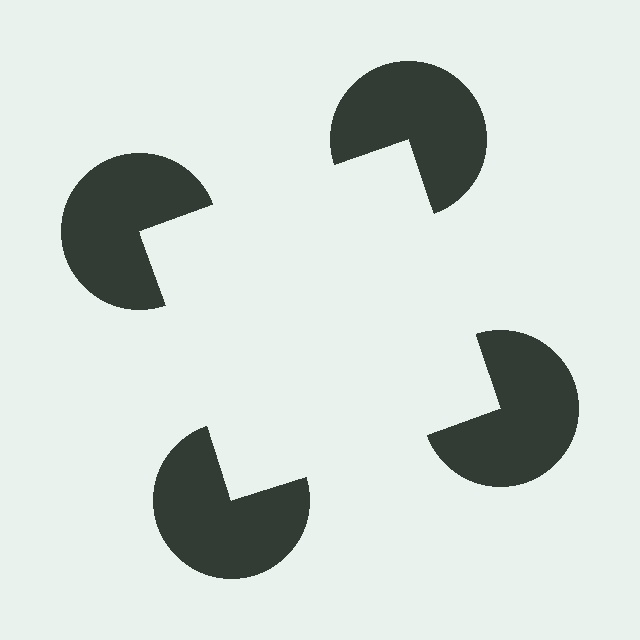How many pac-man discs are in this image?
There are 4 — one at each vertex of the illusory square.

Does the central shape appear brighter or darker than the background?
It typically appears slightly brighter than the background, even though no actual brightness change is drawn.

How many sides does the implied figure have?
4 sides.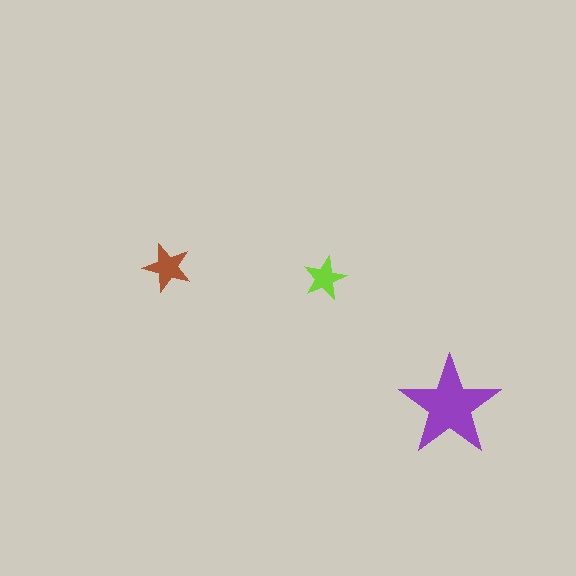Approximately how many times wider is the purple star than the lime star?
About 2.5 times wider.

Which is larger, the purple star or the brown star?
The purple one.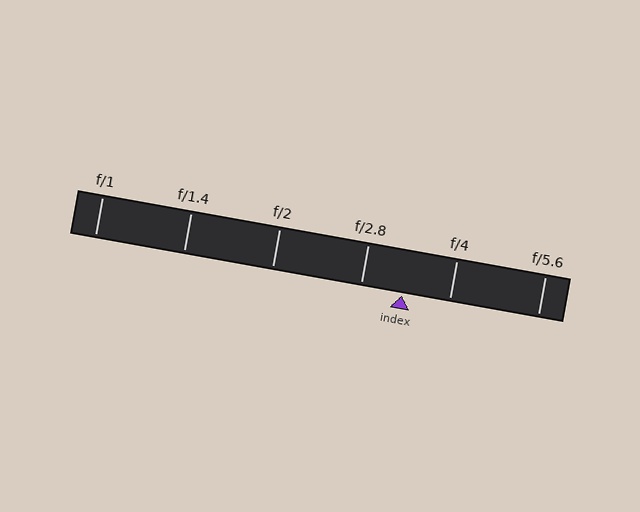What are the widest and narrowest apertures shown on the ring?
The widest aperture shown is f/1 and the narrowest is f/5.6.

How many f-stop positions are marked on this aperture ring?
There are 6 f-stop positions marked.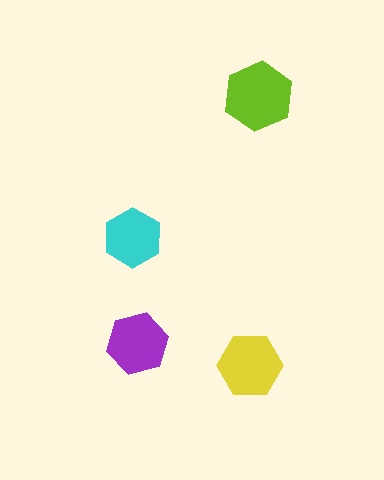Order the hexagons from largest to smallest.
the lime one, the yellow one, the purple one, the cyan one.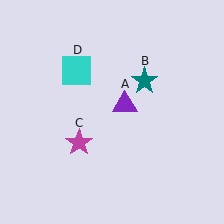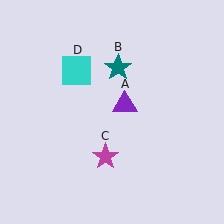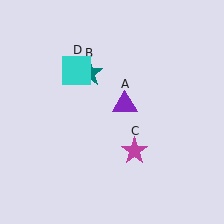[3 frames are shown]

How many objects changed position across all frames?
2 objects changed position: teal star (object B), magenta star (object C).